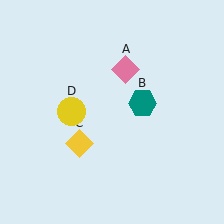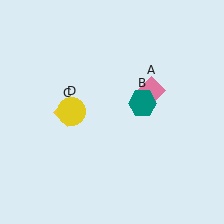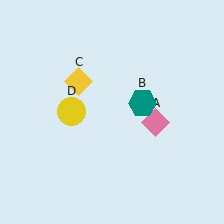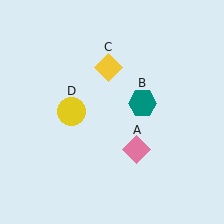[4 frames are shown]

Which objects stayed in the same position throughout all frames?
Teal hexagon (object B) and yellow circle (object D) remained stationary.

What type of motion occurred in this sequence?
The pink diamond (object A), yellow diamond (object C) rotated clockwise around the center of the scene.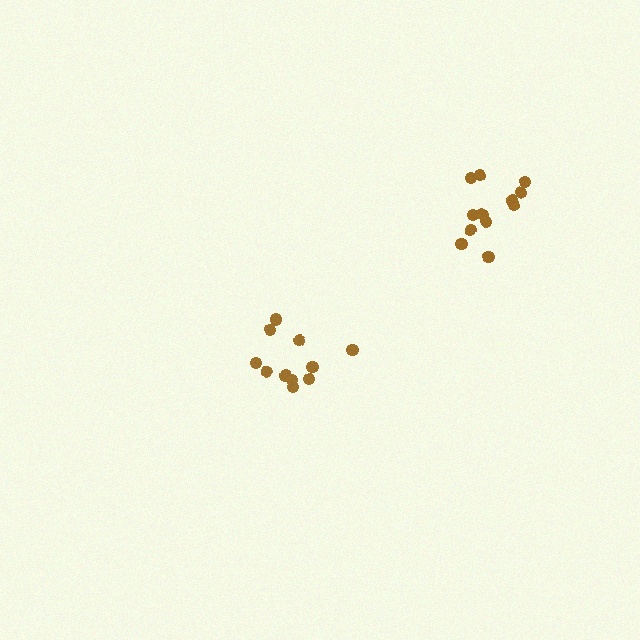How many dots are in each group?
Group 1: 12 dots, Group 2: 11 dots (23 total).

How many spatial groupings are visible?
There are 2 spatial groupings.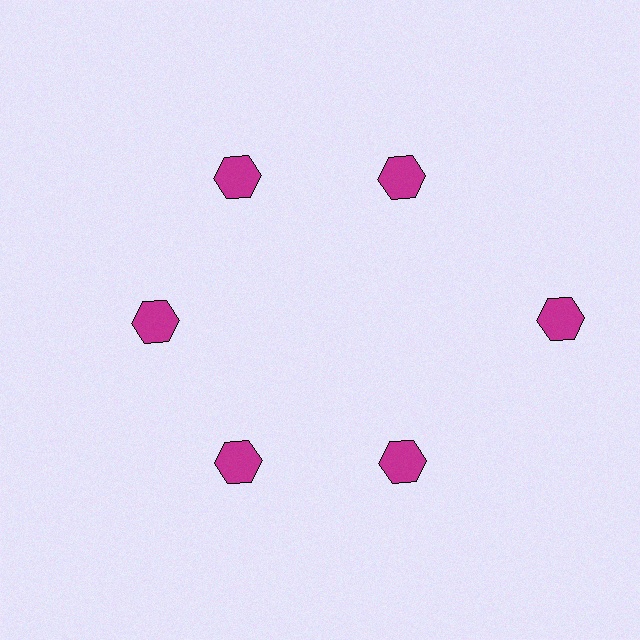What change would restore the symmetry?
The symmetry would be restored by moving it inward, back onto the ring so that all 6 hexagons sit at equal angles and equal distance from the center.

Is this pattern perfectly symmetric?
No. The 6 magenta hexagons are arranged in a ring, but one element near the 3 o'clock position is pushed outward from the center, breaking the 6-fold rotational symmetry.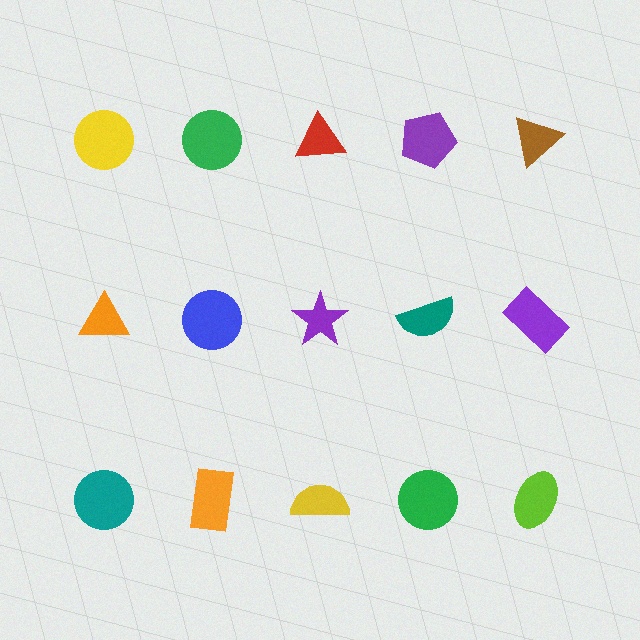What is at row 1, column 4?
A purple pentagon.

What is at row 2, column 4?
A teal semicircle.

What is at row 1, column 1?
A yellow circle.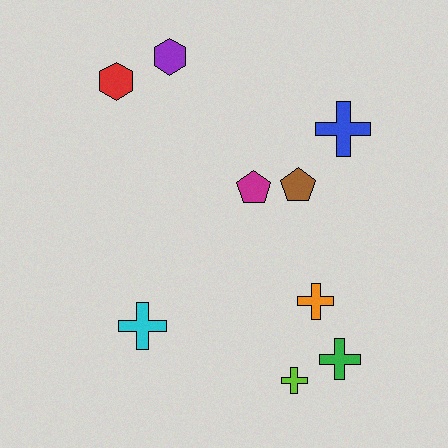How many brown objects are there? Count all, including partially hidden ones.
There is 1 brown object.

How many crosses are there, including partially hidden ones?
There are 5 crosses.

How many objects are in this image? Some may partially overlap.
There are 9 objects.